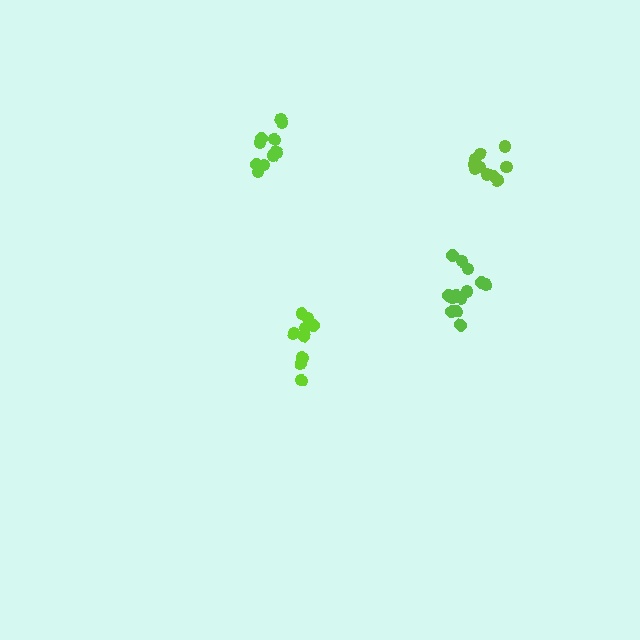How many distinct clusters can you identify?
There are 4 distinct clusters.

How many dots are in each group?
Group 1: 9 dots, Group 2: 13 dots, Group 3: 11 dots, Group 4: 11 dots (44 total).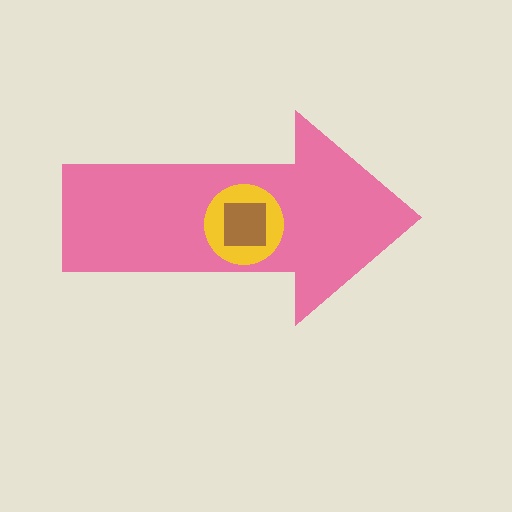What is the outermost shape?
The pink arrow.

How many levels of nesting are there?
3.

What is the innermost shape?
The brown square.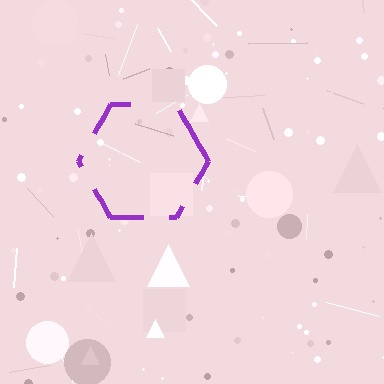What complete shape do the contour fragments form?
The contour fragments form a hexagon.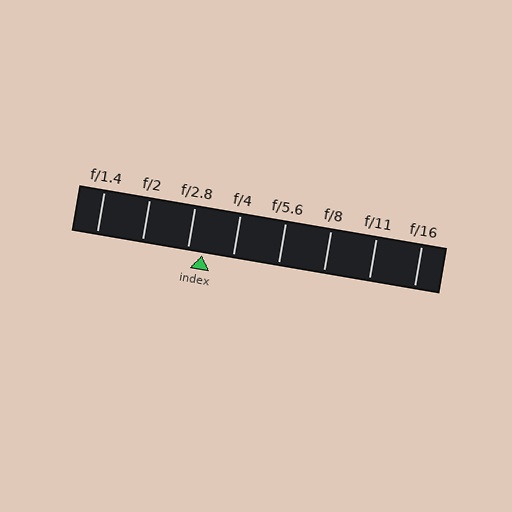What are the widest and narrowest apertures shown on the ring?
The widest aperture shown is f/1.4 and the narrowest is f/16.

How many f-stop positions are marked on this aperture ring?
There are 8 f-stop positions marked.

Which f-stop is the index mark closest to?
The index mark is closest to f/2.8.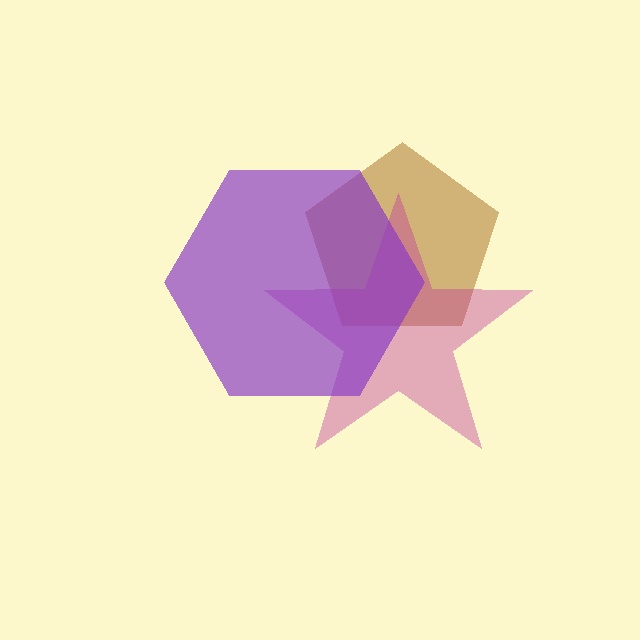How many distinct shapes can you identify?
There are 3 distinct shapes: a brown pentagon, a magenta star, a purple hexagon.